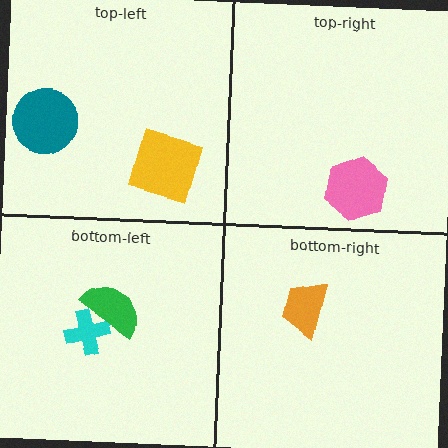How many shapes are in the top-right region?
1.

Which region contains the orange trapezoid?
The bottom-right region.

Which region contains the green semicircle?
The bottom-left region.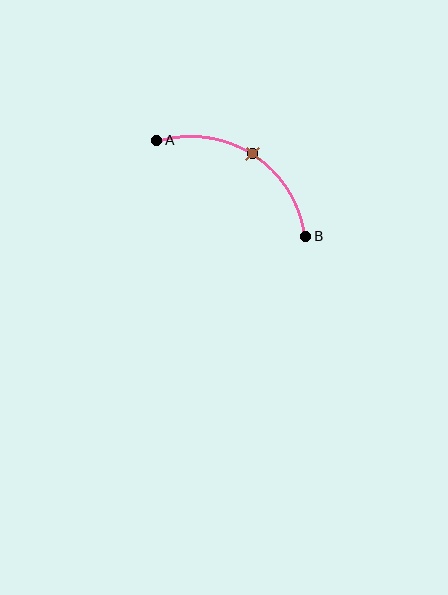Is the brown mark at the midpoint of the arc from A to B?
Yes. The brown mark lies on the arc at equal arc-length from both A and B — it is the arc midpoint.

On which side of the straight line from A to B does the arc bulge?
The arc bulges above the straight line connecting A and B.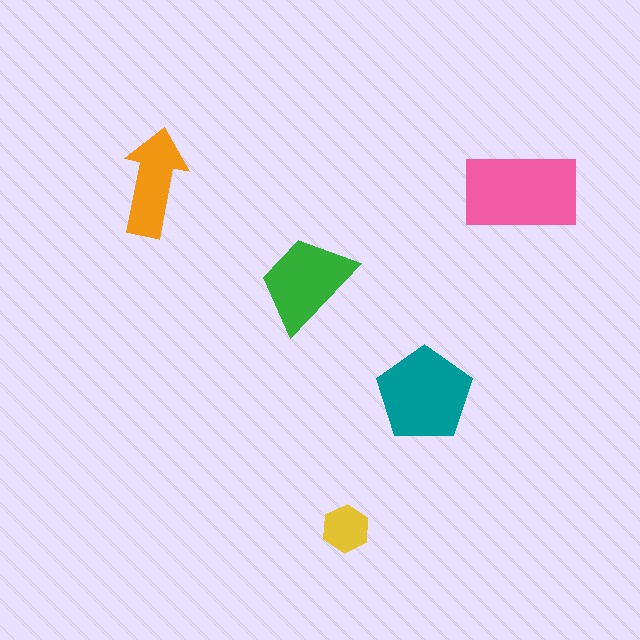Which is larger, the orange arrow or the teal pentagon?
The teal pentagon.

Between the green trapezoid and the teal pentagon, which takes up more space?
The teal pentagon.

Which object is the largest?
The pink rectangle.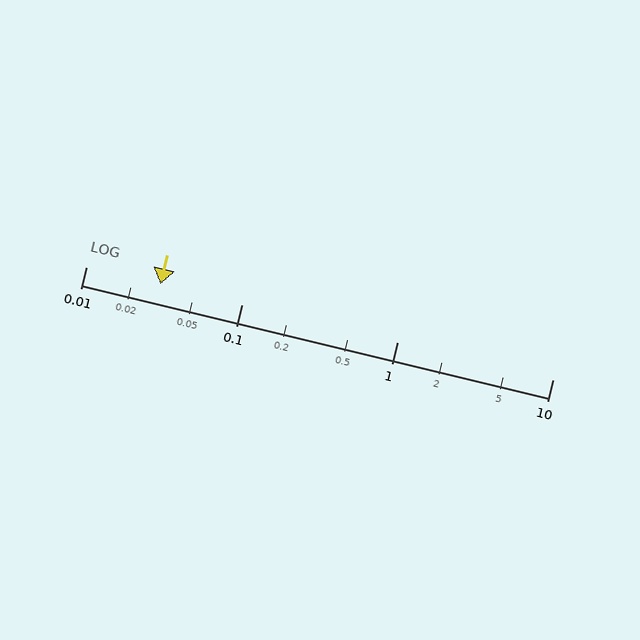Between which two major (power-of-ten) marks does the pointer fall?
The pointer is between 0.01 and 0.1.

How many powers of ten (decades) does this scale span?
The scale spans 3 decades, from 0.01 to 10.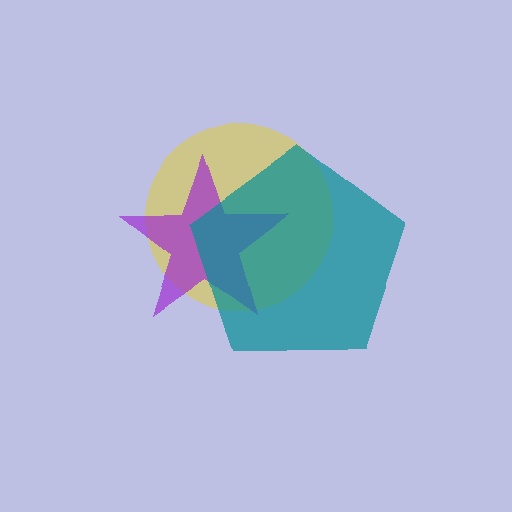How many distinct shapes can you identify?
There are 3 distinct shapes: a yellow circle, a purple star, a teal pentagon.